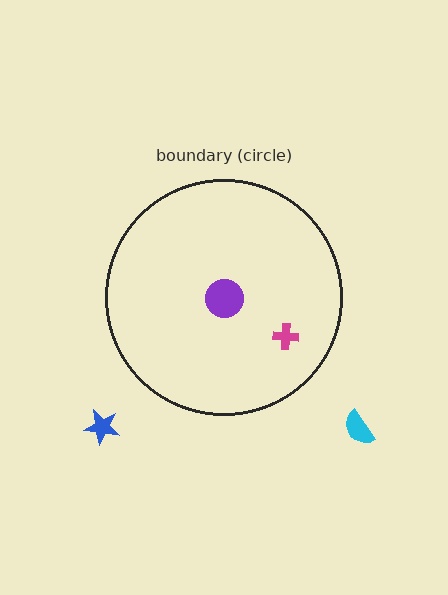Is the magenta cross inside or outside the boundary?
Inside.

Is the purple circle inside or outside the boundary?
Inside.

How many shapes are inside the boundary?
2 inside, 2 outside.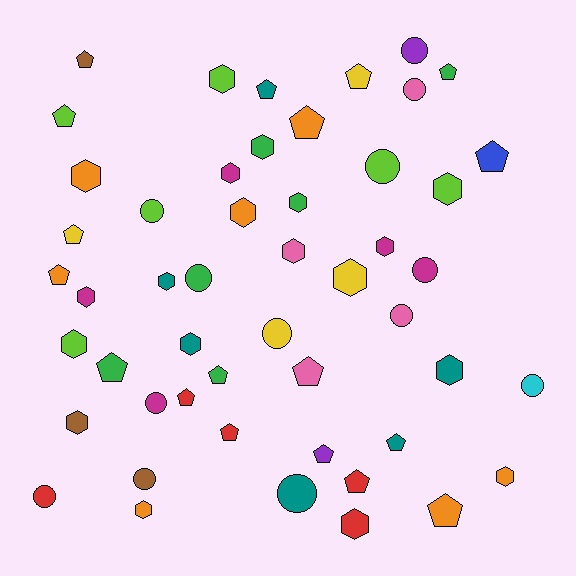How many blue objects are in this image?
There is 1 blue object.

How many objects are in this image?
There are 50 objects.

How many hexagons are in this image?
There are 19 hexagons.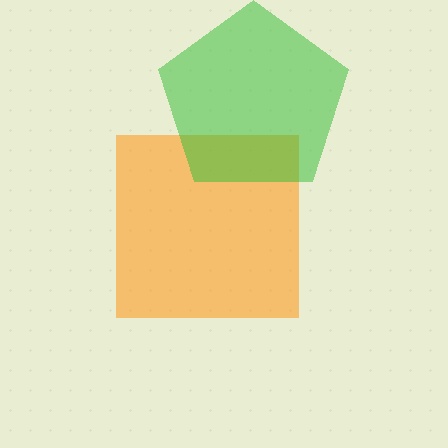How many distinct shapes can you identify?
There are 2 distinct shapes: an orange square, a green pentagon.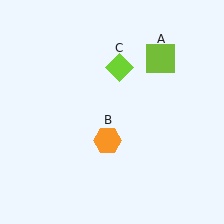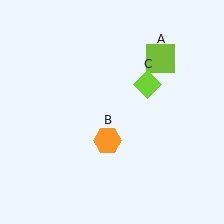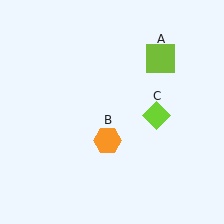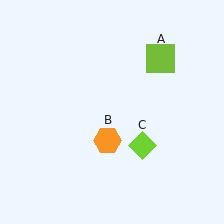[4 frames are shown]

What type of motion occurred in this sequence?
The lime diamond (object C) rotated clockwise around the center of the scene.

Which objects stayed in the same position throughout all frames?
Lime square (object A) and orange hexagon (object B) remained stationary.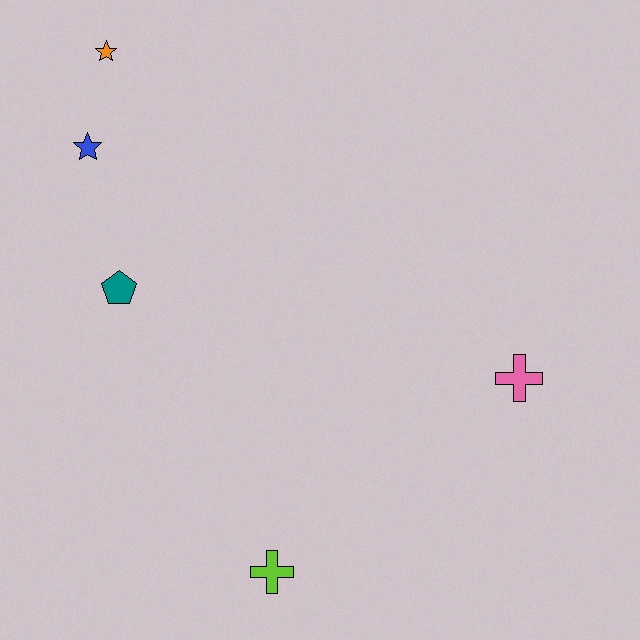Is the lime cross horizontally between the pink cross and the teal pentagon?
Yes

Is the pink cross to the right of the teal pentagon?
Yes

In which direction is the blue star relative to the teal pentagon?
The blue star is above the teal pentagon.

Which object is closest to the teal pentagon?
The blue star is closest to the teal pentagon.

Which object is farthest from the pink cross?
The orange star is farthest from the pink cross.